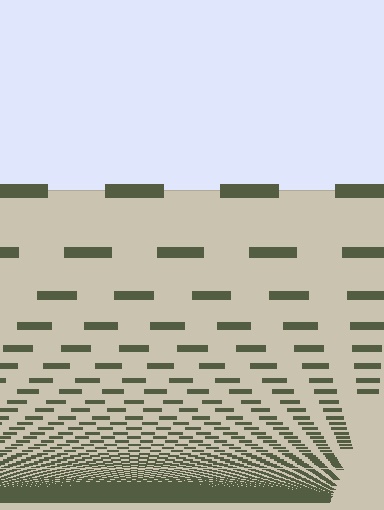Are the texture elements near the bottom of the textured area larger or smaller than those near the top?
Smaller. The gradient is inverted — elements near the bottom are smaller and denser.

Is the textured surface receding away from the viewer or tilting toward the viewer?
The surface appears to tilt toward the viewer. Texture elements get larger and sparser toward the top.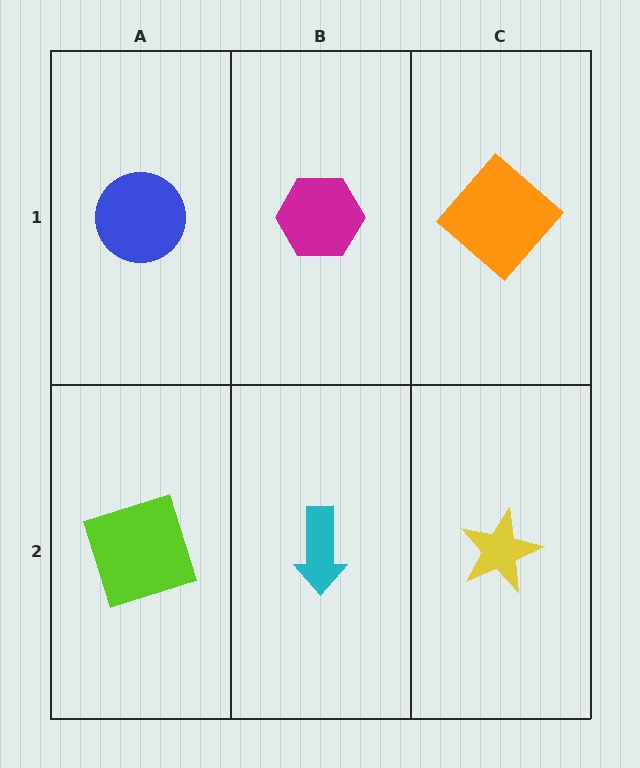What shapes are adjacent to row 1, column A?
A lime square (row 2, column A), a magenta hexagon (row 1, column B).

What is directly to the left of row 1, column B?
A blue circle.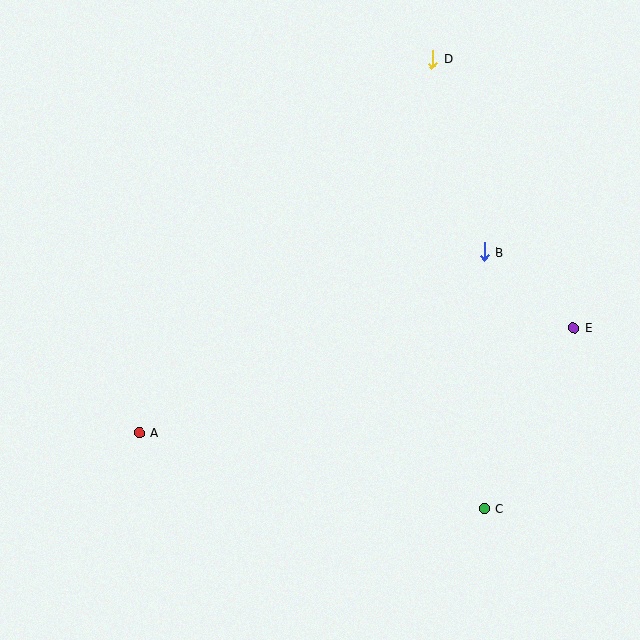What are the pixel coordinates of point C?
Point C is at (485, 508).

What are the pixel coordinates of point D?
Point D is at (432, 59).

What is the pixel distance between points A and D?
The distance between A and D is 475 pixels.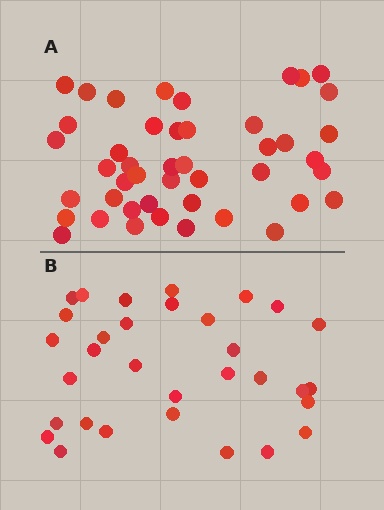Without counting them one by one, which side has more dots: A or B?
Region A (the top region) has more dots.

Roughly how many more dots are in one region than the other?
Region A has approximately 15 more dots than region B.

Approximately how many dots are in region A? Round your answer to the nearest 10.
About 40 dots. (The exact count is 45, which rounds to 40.)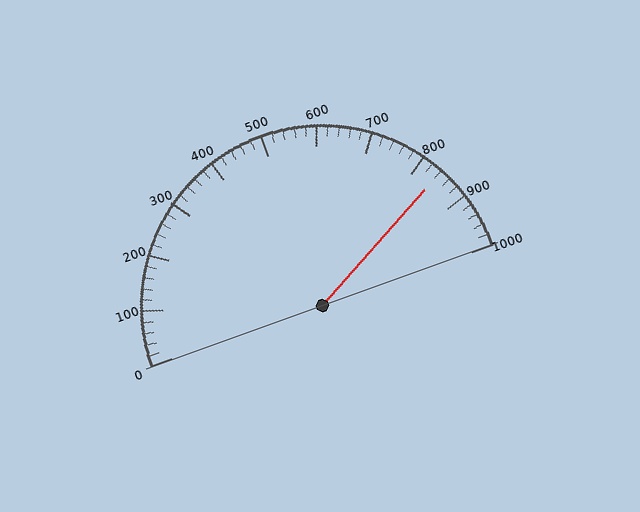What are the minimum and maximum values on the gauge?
The gauge ranges from 0 to 1000.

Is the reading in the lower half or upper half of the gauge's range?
The reading is in the upper half of the range (0 to 1000).